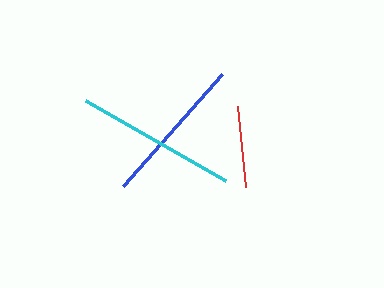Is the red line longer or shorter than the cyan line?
The cyan line is longer than the red line.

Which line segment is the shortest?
The red line is the shortest at approximately 81 pixels.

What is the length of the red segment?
The red segment is approximately 81 pixels long.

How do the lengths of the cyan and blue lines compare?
The cyan and blue lines are approximately the same length.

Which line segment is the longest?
The cyan line is the longest at approximately 161 pixels.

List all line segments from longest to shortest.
From longest to shortest: cyan, blue, red.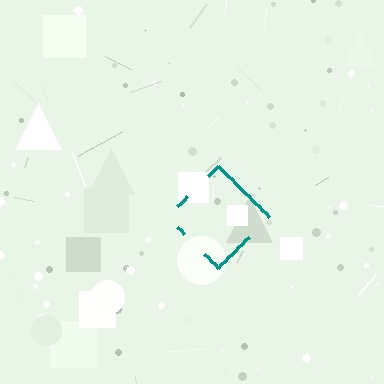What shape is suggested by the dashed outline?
The dashed outline suggests a diamond.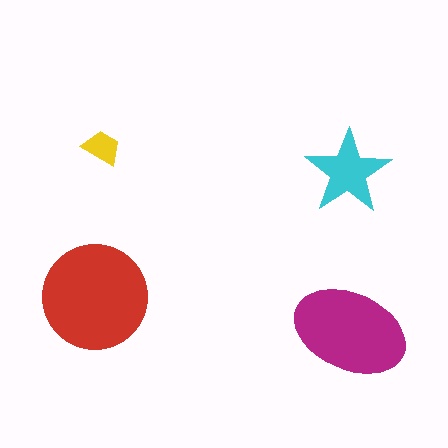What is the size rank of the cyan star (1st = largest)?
3rd.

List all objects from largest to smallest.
The red circle, the magenta ellipse, the cyan star, the yellow trapezoid.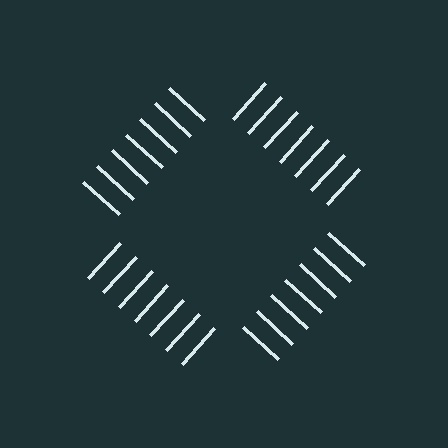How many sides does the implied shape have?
4 sides — the line-ends trace a square.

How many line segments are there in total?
28 — 7 along each of the 4 edges.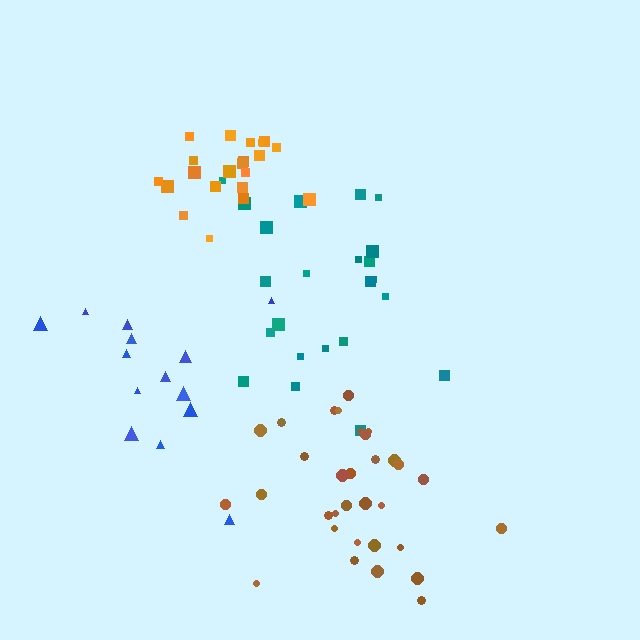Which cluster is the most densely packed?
Orange.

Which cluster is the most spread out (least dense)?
Blue.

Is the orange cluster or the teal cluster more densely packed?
Orange.